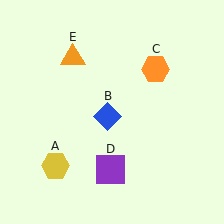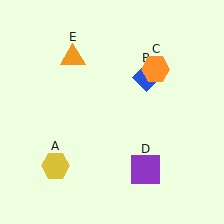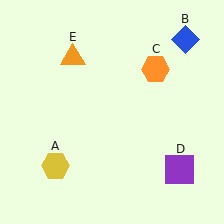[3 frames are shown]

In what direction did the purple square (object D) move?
The purple square (object D) moved right.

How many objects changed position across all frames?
2 objects changed position: blue diamond (object B), purple square (object D).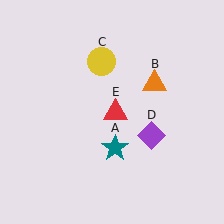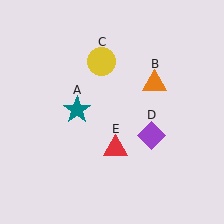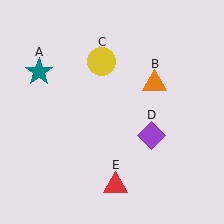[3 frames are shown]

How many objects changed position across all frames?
2 objects changed position: teal star (object A), red triangle (object E).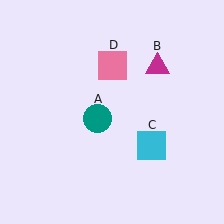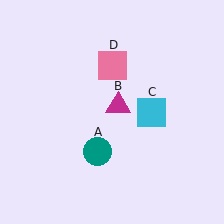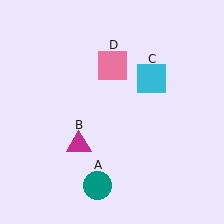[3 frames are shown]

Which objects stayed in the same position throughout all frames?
Pink square (object D) remained stationary.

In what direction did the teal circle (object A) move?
The teal circle (object A) moved down.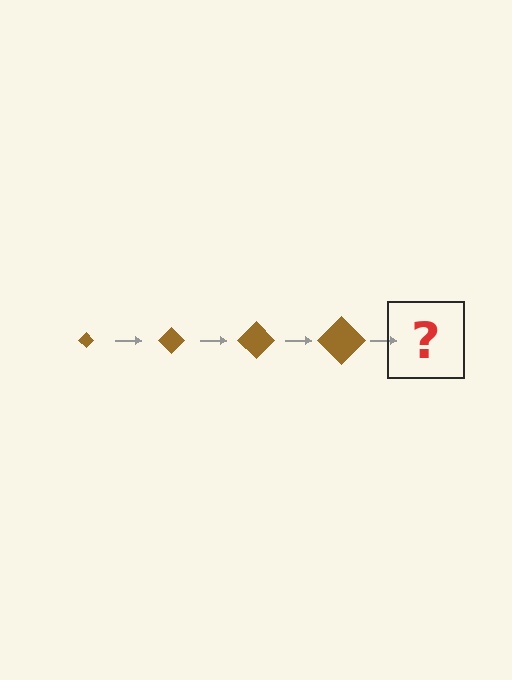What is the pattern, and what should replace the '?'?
The pattern is that the diamond gets progressively larger each step. The '?' should be a brown diamond, larger than the previous one.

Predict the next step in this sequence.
The next step is a brown diamond, larger than the previous one.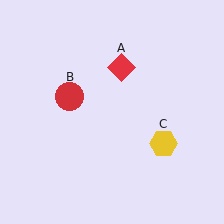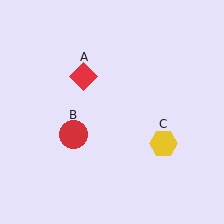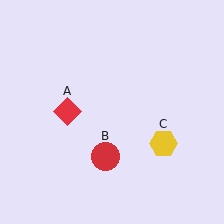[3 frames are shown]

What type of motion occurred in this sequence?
The red diamond (object A), red circle (object B) rotated counterclockwise around the center of the scene.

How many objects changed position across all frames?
2 objects changed position: red diamond (object A), red circle (object B).